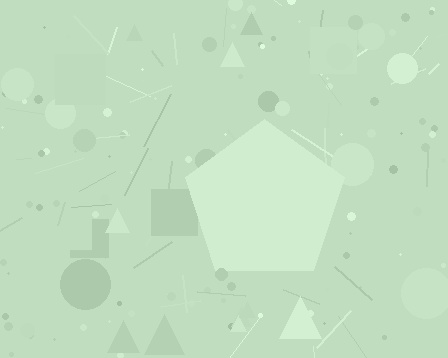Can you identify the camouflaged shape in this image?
The camouflaged shape is a pentagon.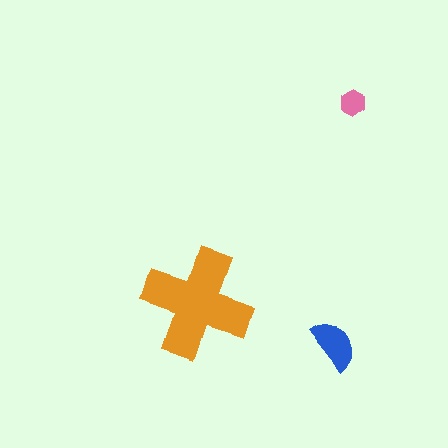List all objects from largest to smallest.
The orange cross, the blue semicircle, the pink hexagon.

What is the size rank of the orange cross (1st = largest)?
1st.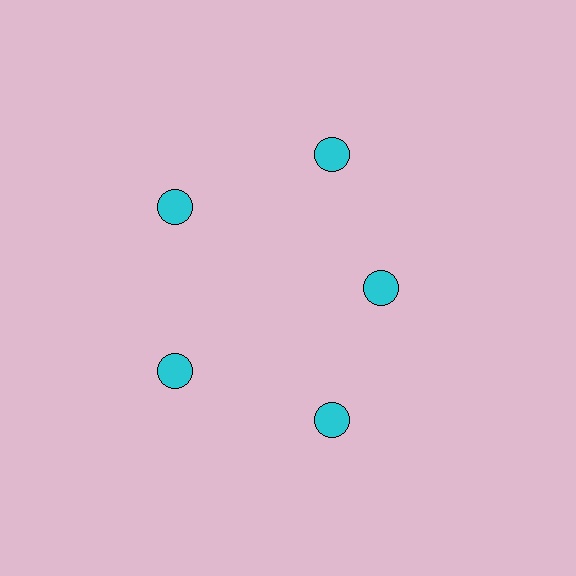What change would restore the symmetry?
The symmetry would be restored by moving it outward, back onto the ring so that all 5 circles sit at equal angles and equal distance from the center.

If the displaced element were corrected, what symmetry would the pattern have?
It would have 5-fold rotational symmetry — the pattern would map onto itself every 72 degrees.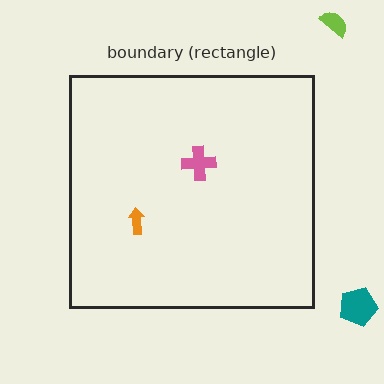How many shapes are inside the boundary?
2 inside, 2 outside.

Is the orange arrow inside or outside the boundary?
Inside.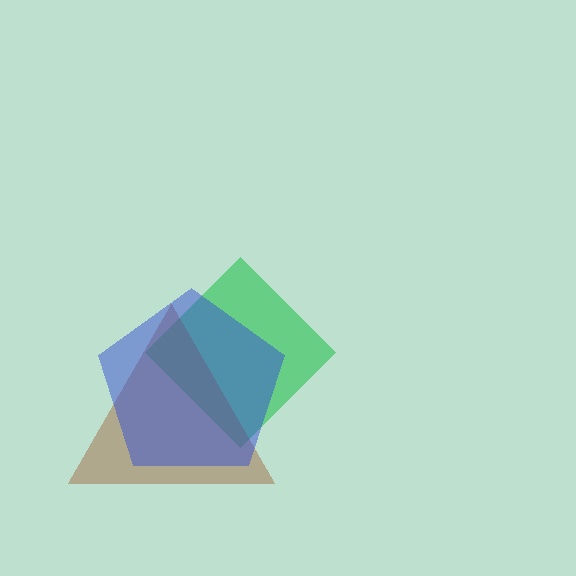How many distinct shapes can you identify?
There are 3 distinct shapes: a green diamond, a brown triangle, a blue pentagon.